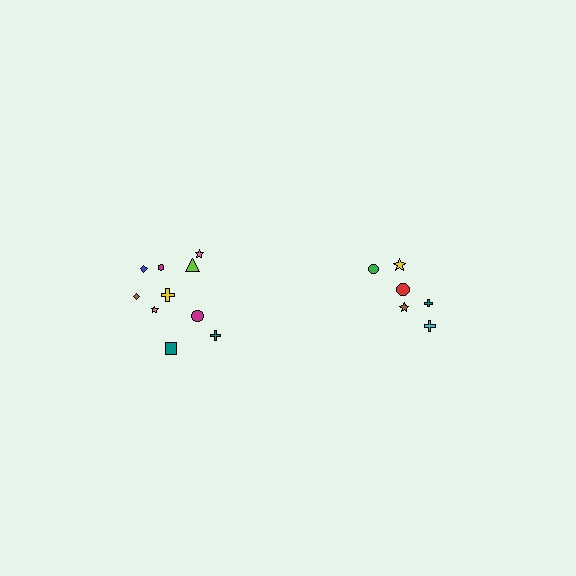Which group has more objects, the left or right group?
The left group.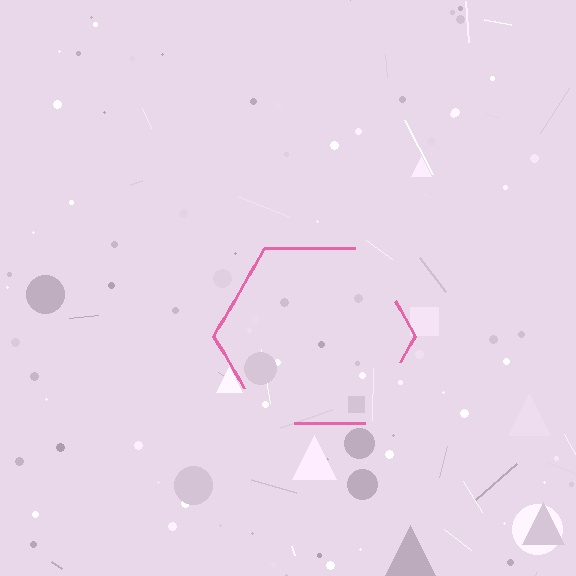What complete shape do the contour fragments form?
The contour fragments form a hexagon.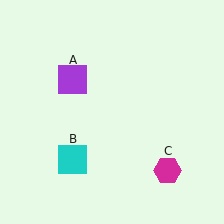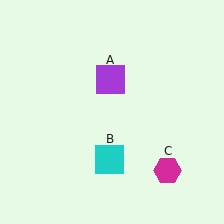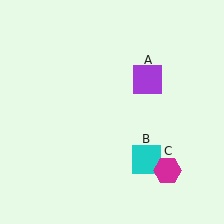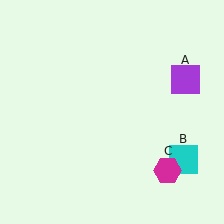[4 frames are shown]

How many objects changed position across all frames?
2 objects changed position: purple square (object A), cyan square (object B).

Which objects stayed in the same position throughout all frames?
Magenta hexagon (object C) remained stationary.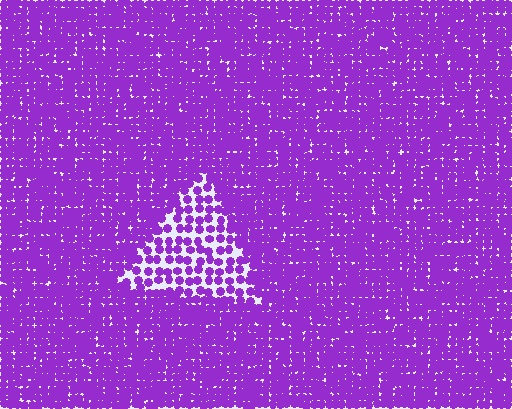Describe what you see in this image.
The image contains small purple elements arranged at two different densities. A triangle-shaped region is visible where the elements are less densely packed than the surrounding area.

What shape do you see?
I see a triangle.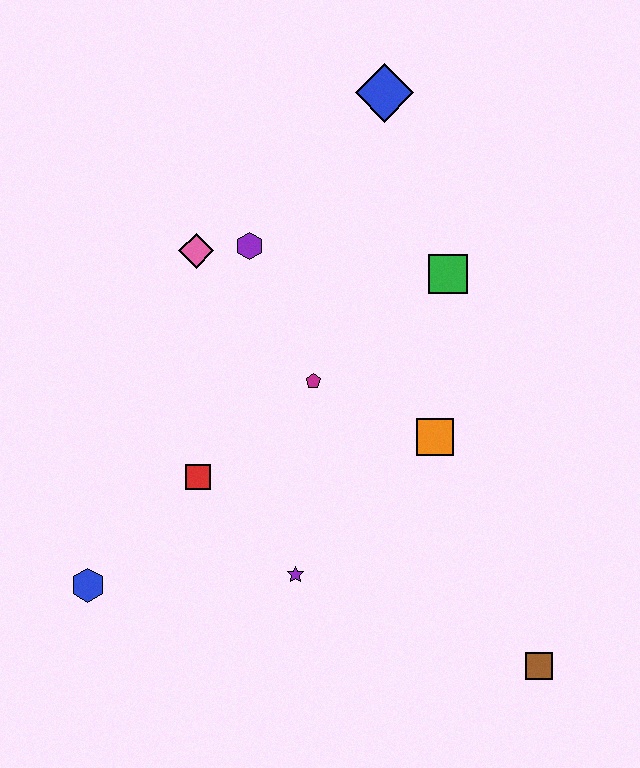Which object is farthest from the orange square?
The blue hexagon is farthest from the orange square.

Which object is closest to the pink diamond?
The purple hexagon is closest to the pink diamond.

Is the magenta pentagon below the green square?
Yes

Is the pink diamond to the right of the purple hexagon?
No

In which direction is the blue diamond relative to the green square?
The blue diamond is above the green square.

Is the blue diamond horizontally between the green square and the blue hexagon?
Yes